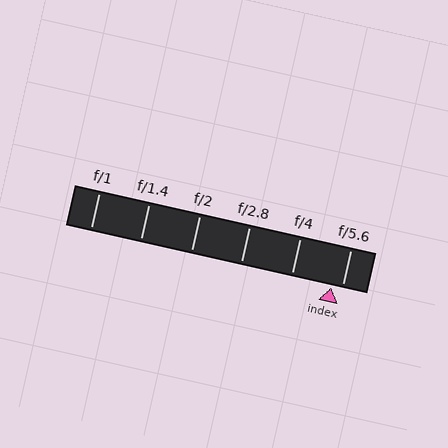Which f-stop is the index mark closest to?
The index mark is closest to f/5.6.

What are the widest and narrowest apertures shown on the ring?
The widest aperture shown is f/1 and the narrowest is f/5.6.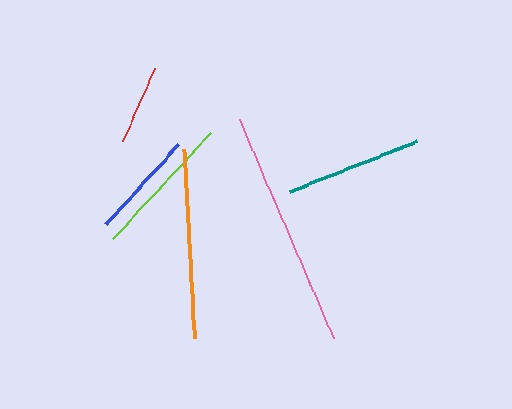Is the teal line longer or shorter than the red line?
The teal line is longer than the red line.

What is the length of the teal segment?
The teal segment is approximately 137 pixels long.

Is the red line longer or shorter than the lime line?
The lime line is longer than the red line.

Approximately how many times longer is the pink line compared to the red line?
The pink line is approximately 3.0 times the length of the red line.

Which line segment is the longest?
The pink line is the longest at approximately 238 pixels.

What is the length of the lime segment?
The lime segment is approximately 144 pixels long.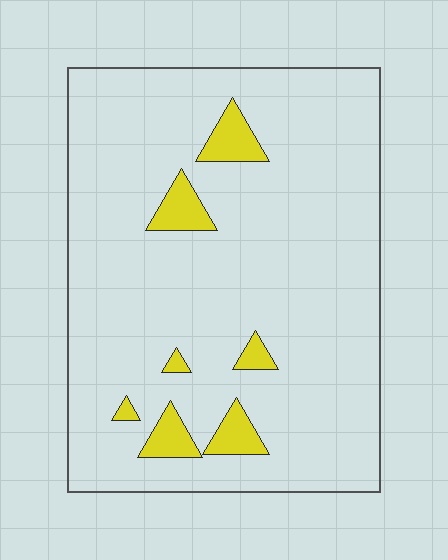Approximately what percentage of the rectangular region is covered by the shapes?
Approximately 10%.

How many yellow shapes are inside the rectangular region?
7.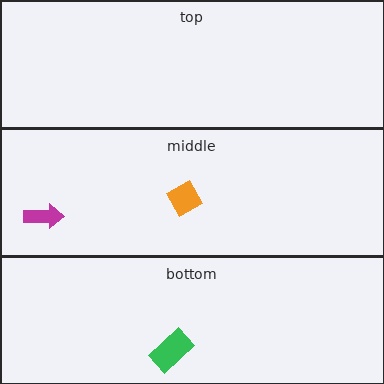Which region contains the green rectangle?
The bottom region.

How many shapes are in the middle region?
2.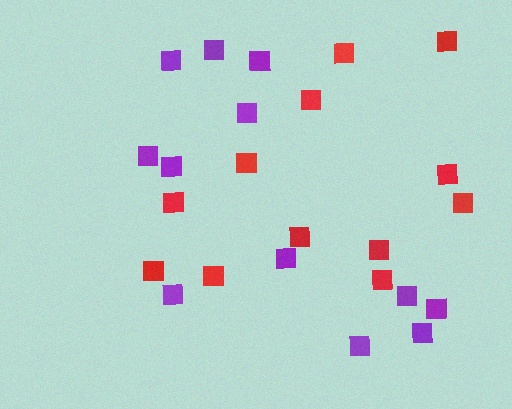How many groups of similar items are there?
There are 2 groups: one group of purple squares (12) and one group of red squares (12).